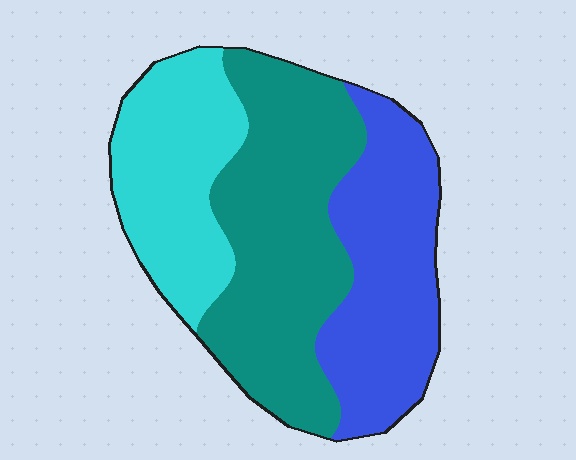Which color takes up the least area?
Cyan, at roughly 25%.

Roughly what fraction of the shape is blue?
Blue takes up between a sixth and a third of the shape.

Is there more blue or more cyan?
Blue.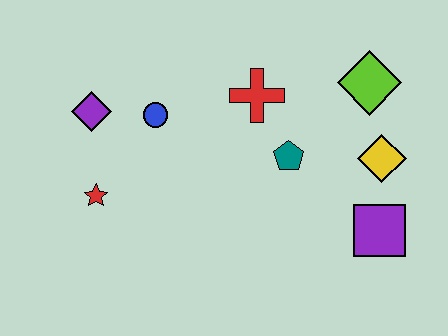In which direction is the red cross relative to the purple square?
The red cross is above the purple square.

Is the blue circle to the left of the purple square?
Yes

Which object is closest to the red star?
The purple diamond is closest to the red star.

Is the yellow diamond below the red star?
No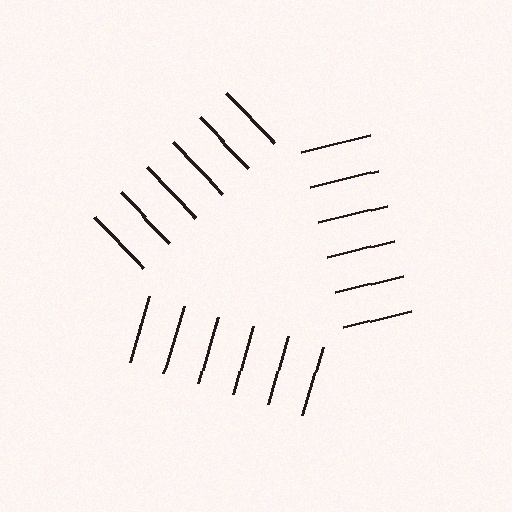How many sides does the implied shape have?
3 sides — the line-ends trace a triangle.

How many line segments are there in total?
18 — 6 along each of the 3 edges.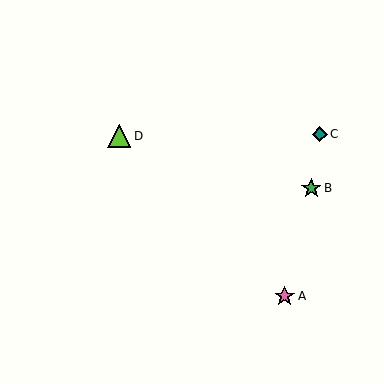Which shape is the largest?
The lime triangle (labeled D) is the largest.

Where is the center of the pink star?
The center of the pink star is at (285, 296).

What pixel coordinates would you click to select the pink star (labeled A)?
Click at (285, 296) to select the pink star A.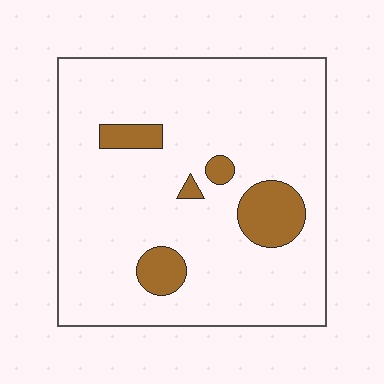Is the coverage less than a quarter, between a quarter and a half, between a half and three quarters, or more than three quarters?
Less than a quarter.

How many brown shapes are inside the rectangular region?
5.